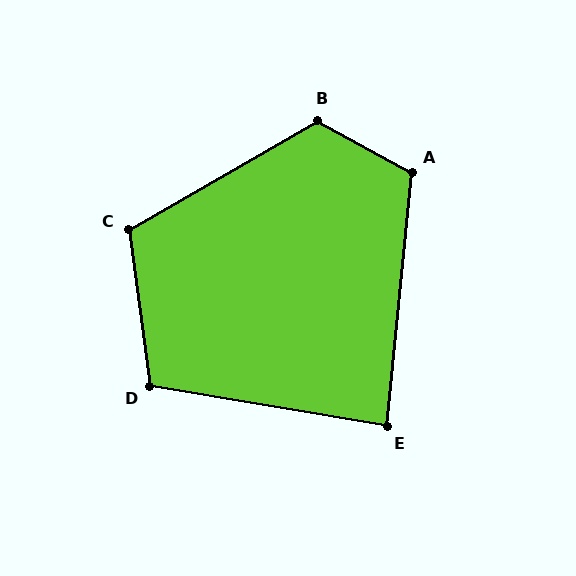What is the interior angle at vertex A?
Approximately 113 degrees (obtuse).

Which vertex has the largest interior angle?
B, at approximately 121 degrees.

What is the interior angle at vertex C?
Approximately 112 degrees (obtuse).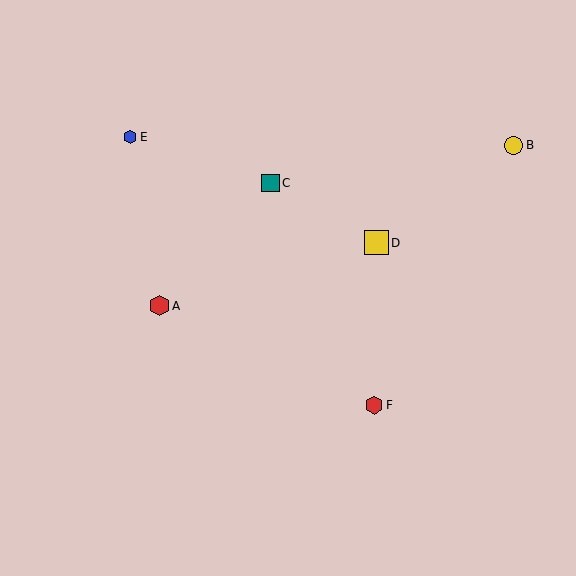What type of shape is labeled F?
Shape F is a red hexagon.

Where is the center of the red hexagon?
The center of the red hexagon is at (374, 405).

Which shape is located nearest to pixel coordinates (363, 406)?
The red hexagon (labeled F) at (374, 405) is nearest to that location.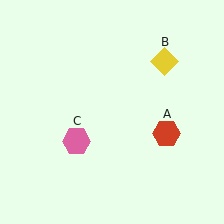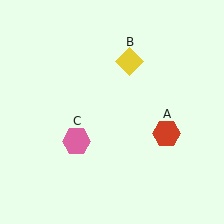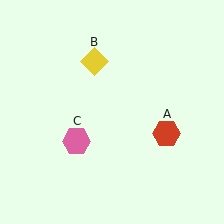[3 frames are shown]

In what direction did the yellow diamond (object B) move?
The yellow diamond (object B) moved left.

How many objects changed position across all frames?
1 object changed position: yellow diamond (object B).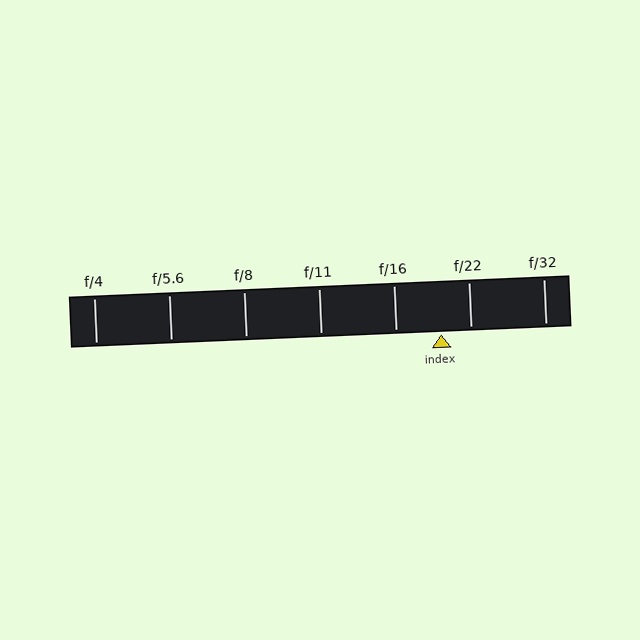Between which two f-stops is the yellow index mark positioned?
The index mark is between f/16 and f/22.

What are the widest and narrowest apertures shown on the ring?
The widest aperture shown is f/4 and the narrowest is f/32.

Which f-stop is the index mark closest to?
The index mark is closest to f/22.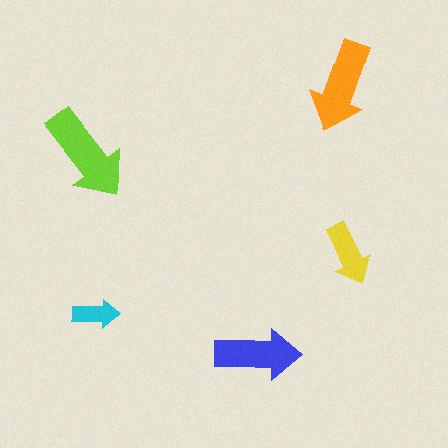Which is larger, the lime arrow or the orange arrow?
The lime one.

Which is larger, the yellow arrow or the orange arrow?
The orange one.